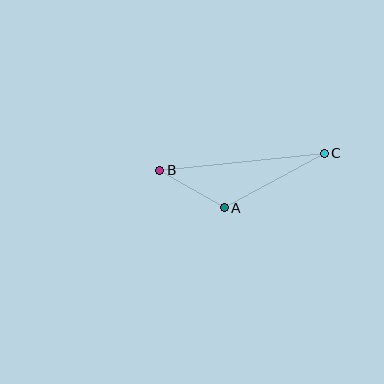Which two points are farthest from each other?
Points B and C are farthest from each other.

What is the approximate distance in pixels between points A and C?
The distance between A and C is approximately 114 pixels.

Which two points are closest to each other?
Points A and B are closest to each other.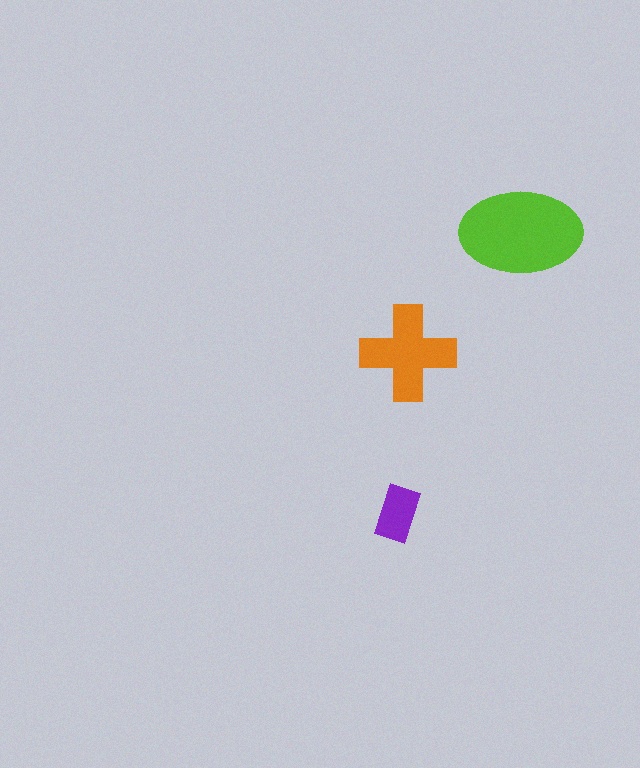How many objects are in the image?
There are 3 objects in the image.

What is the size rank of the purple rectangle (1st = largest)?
3rd.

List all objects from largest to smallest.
The lime ellipse, the orange cross, the purple rectangle.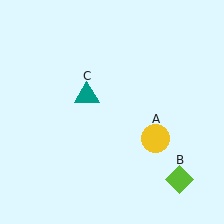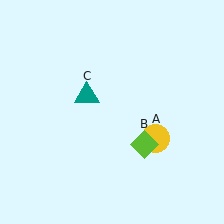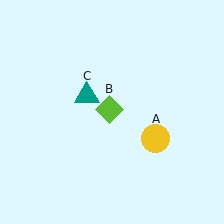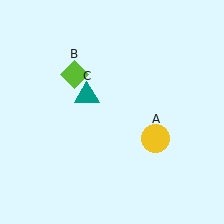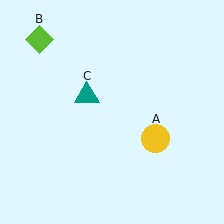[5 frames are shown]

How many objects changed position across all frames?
1 object changed position: lime diamond (object B).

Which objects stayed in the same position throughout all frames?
Yellow circle (object A) and teal triangle (object C) remained stationary.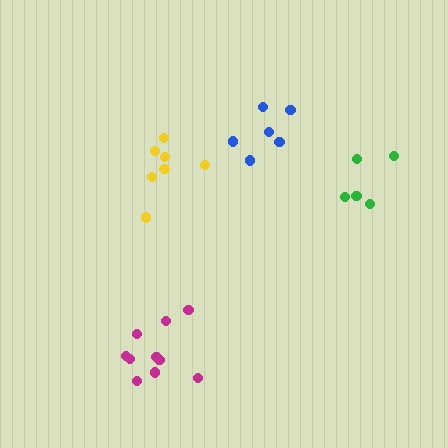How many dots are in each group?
Group 1: 7 dots, Group 2: 5 dots, Group 3: 10 dots, Group 4: 6 dots (28 total).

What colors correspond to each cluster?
The clusters are colored: yellow, green, magenta, blue.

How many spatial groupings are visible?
There are 4 spatial groupings.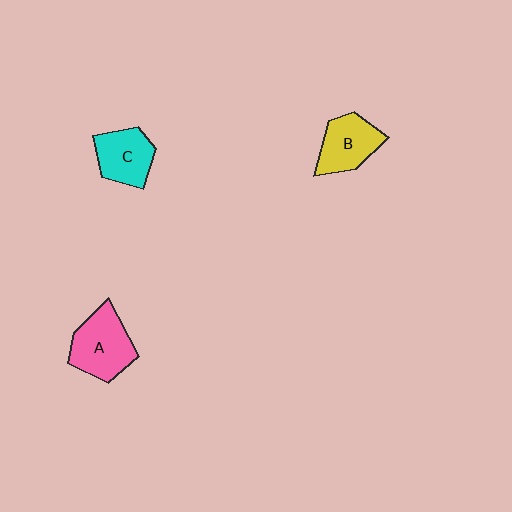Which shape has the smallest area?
Shape C (cyan).